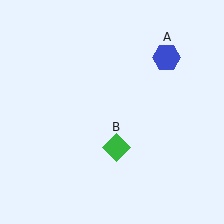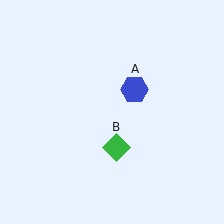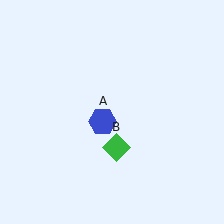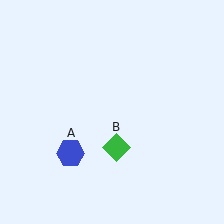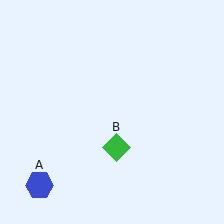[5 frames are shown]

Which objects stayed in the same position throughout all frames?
Green diamond (object B) remained stationary.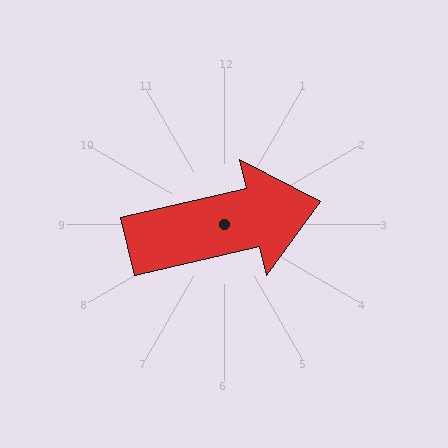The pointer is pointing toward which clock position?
Roughly 3 o'clock.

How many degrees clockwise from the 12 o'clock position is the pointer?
Approximately 77 degrees.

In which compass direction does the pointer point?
East.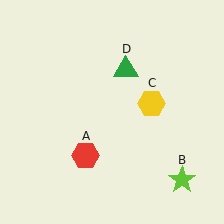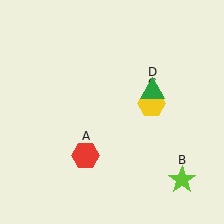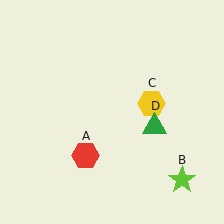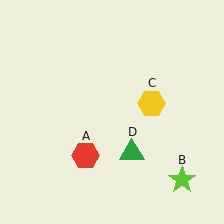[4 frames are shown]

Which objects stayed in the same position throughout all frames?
Red hexagon (object A) and lime star (object B) and yellow hexagon (object C) remained stationary.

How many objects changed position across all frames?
1 object changed position: green triangle (object D).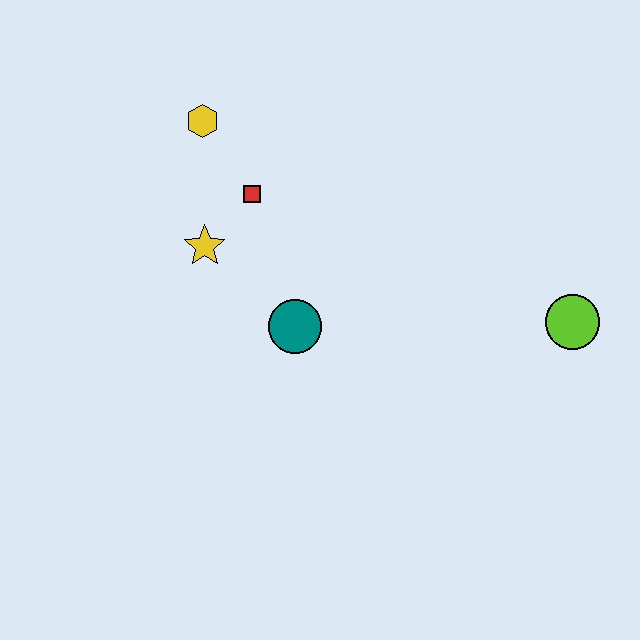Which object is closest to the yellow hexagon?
The red square is closest to the yellow hexagon.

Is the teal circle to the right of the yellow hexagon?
Yes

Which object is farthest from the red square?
The lime circle is farthest from the red square.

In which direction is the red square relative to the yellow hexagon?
The red square is below the yellow hexagon.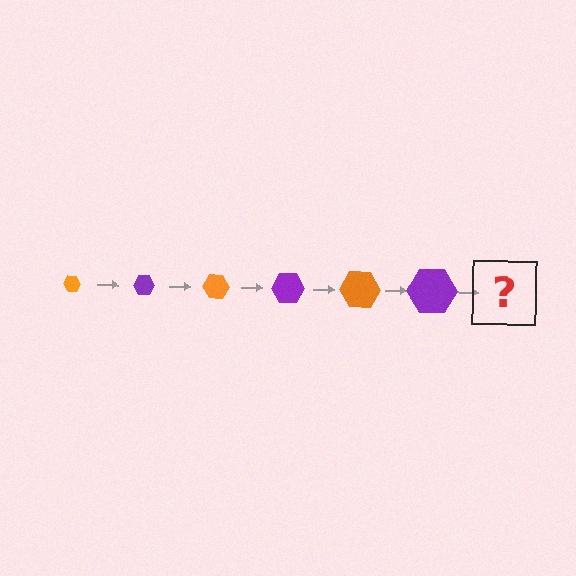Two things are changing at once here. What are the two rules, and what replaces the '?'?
The two rules are that the hexagon grows larger each step and the color cycles through orange and purple. The '?' should be an orange hexagon, larger than the previous one.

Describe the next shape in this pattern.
It should be an orange hexagon, larger than the previous one.